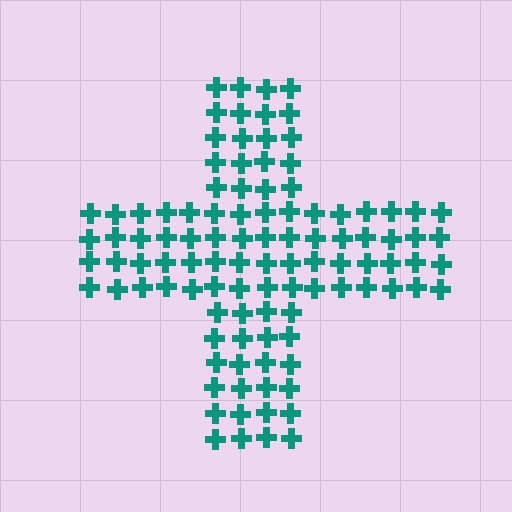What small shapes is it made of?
It is made of small crosses.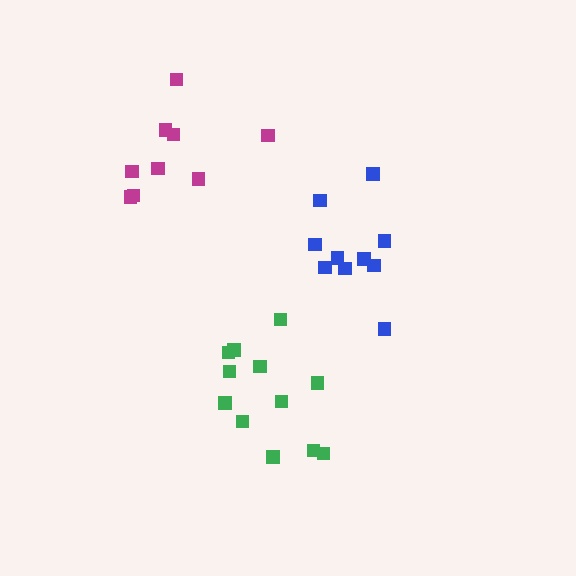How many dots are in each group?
Group 1: 12 dots, Group 2: 10 dots, Group 3: 9 dots (31 total).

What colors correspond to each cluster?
The clusters are colored: green, blue, magenta.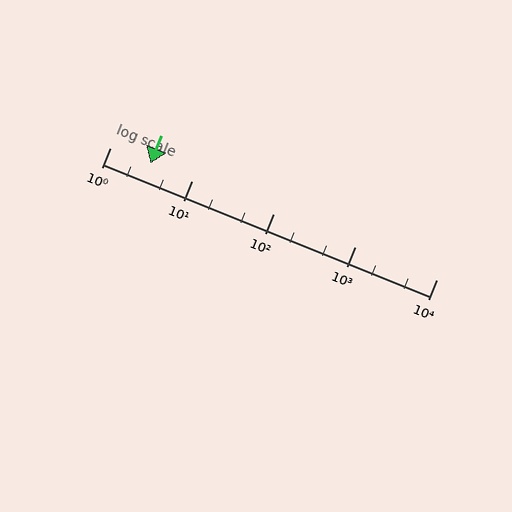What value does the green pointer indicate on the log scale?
The pointer indicates approximately 3.1.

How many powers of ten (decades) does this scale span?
The scale spans 4 decades, from 1 to 10000.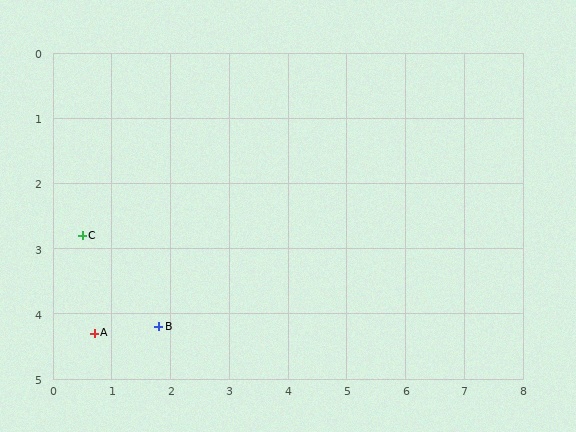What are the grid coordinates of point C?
Point C is at approximately (0.5, 2.8).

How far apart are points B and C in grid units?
Points B and C are about 1.9 grid units apart.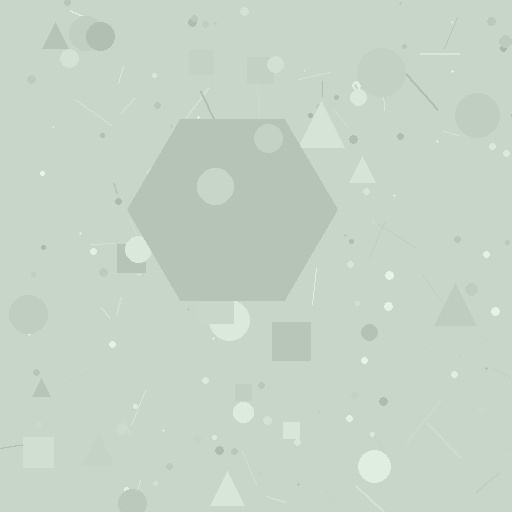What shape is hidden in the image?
A hexagon is hidden in the image.